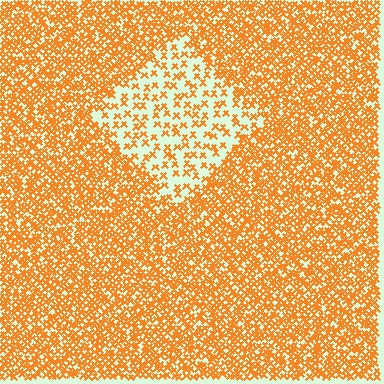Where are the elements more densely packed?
The elements are more densely packed outside the diamond boundary.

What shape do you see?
I see a diamond.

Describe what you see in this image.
The image contains small orange elements arranged at two different densities. A diamond-shaped region is visible where the elements are less densely packed than the surrounding area.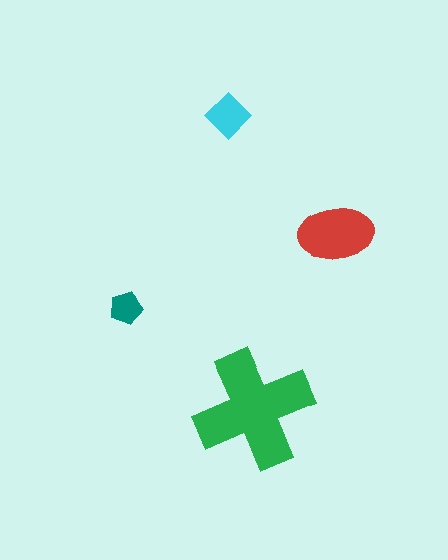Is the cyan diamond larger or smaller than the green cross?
Smaller.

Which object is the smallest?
The teal pentagon.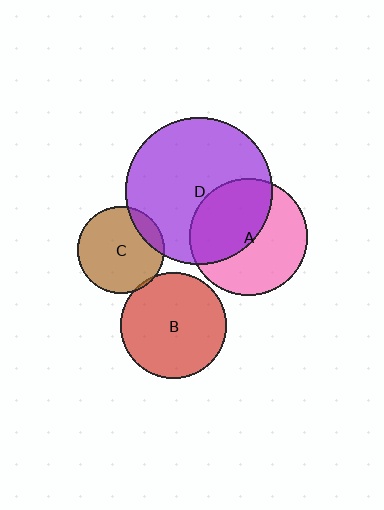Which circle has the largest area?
Circle D (purple).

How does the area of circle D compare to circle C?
Approximately 2.9 times.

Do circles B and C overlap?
Yes.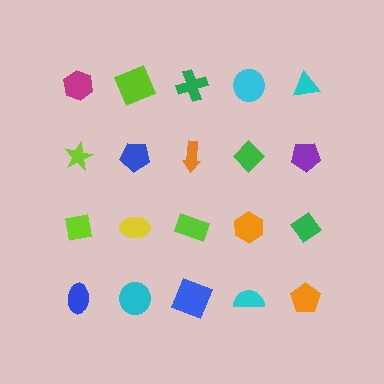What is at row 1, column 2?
A lime square.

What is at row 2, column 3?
An orange arrow.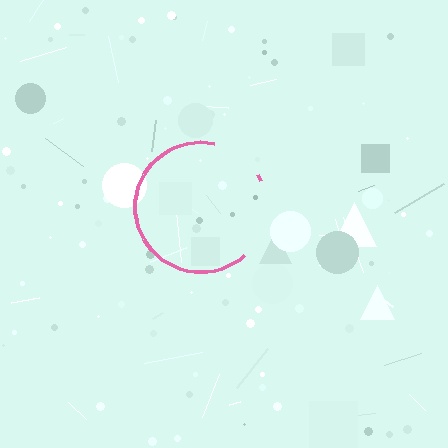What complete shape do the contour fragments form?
The contour fragments form a circle.